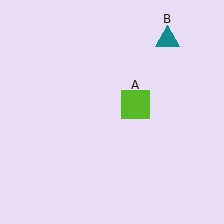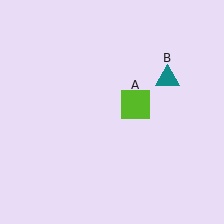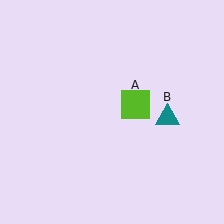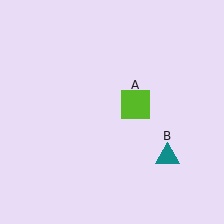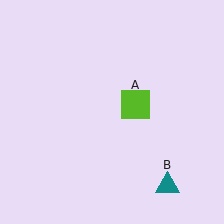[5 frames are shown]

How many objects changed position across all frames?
1 object changed position: teal triangle (object B).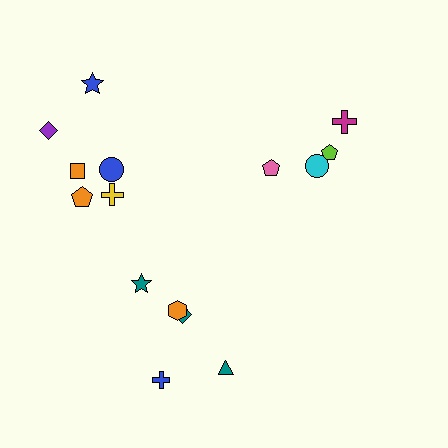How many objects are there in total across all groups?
There are 15 objects.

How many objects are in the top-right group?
There are 4 objects.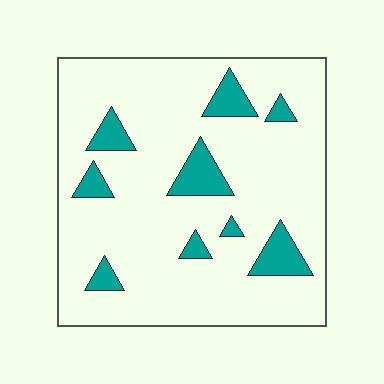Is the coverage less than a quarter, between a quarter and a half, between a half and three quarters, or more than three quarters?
Less than a quarter.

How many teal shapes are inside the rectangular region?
9.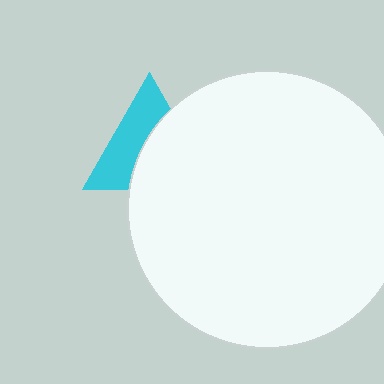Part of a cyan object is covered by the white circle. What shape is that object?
It is a triangle.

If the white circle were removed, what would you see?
You would see the complete cyan triangle.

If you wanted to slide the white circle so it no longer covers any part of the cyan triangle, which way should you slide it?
Slide it right — that is the most direct way to separate the two shapes.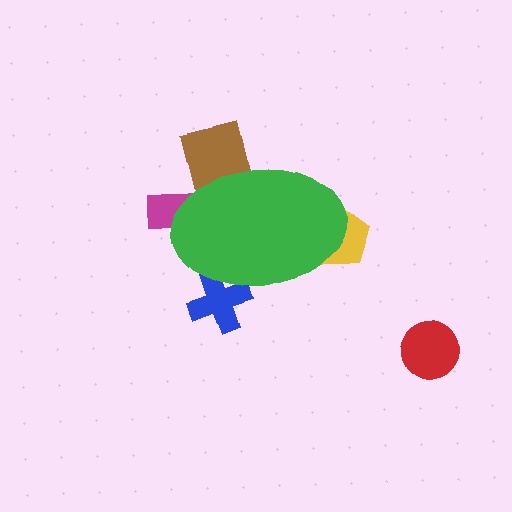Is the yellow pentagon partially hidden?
Yes, the yellow pentagon is partially hidden behind the green ellipse.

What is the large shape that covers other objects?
A green ellipse.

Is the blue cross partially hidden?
Yes, the blue cross is partially hidden behind the green ellipse.